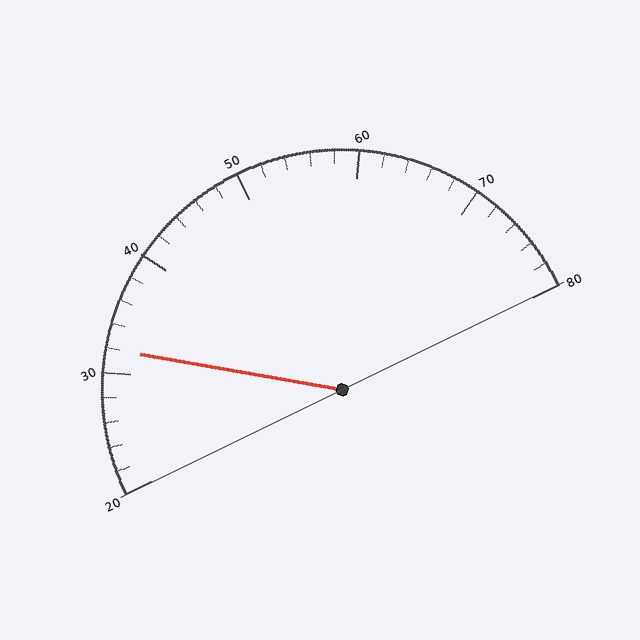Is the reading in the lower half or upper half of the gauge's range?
The reading is in the lower half of the range (20 to 80).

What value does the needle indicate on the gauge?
The needle indicates approximately 32.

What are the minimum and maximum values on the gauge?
The gauge ranges from 20 to 80.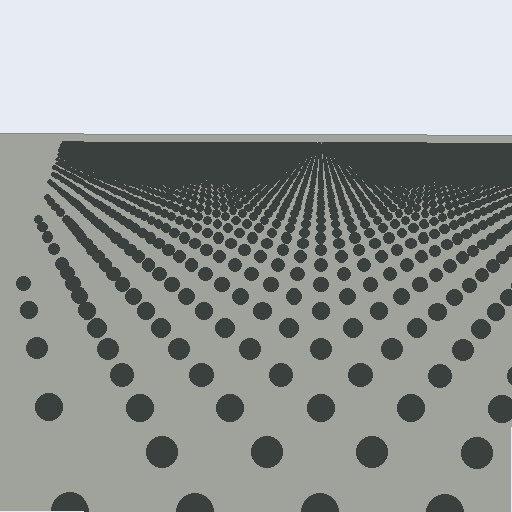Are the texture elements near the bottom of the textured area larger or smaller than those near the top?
Larger. Near the bottom, elements are closer to the viewer and appear at a bigger on-screen size.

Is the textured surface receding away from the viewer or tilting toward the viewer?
The surface is receding away from the viewer. Texture elements get smaller and denser toward the top.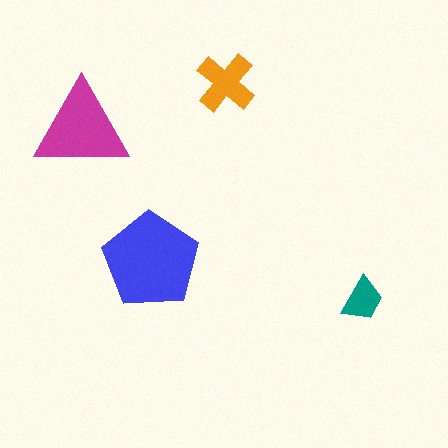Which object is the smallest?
The teal trapezoid.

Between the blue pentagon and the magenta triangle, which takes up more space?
The blue pentagon.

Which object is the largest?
The blue pentagon.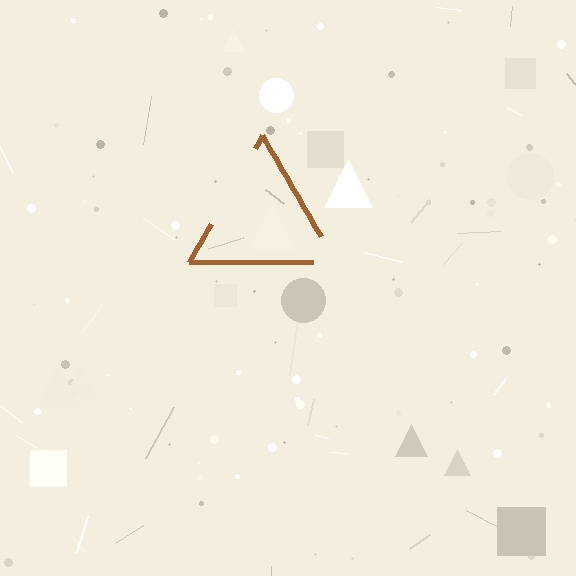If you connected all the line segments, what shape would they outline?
They would outline a triangle.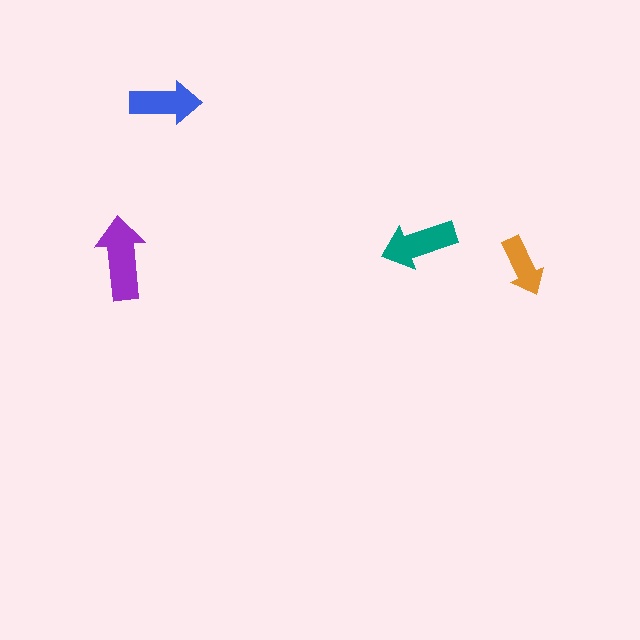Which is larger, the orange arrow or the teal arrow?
The teal one.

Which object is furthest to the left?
The purple arrow is leftmost.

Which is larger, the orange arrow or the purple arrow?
The purple one.